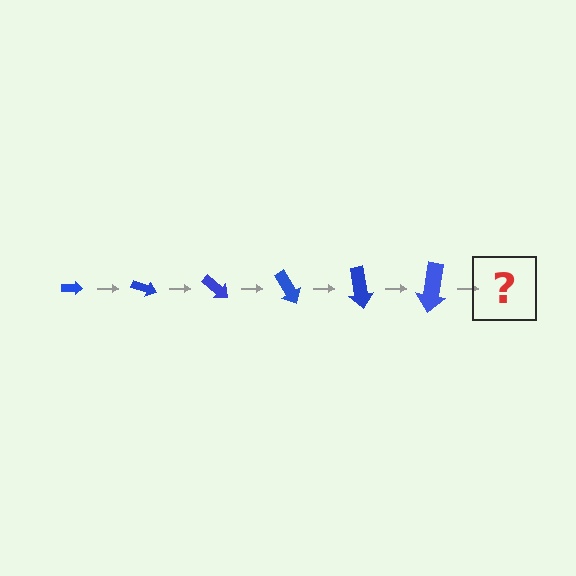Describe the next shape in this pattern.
It should be an arrow, larger than the previous one and rotated 120 degrees from the start.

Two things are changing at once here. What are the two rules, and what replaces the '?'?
The two rules are that the arrow grows larger each step and it rotates 20 degrees each step. The '?' should be an arrow, larger than the previous one and rotated 120 degrees from the start.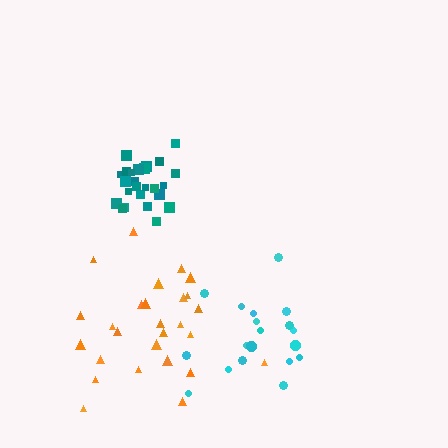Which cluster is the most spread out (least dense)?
Cyan.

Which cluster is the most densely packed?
Teal.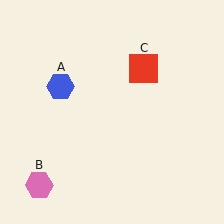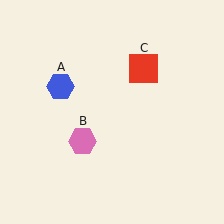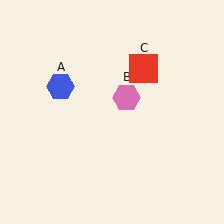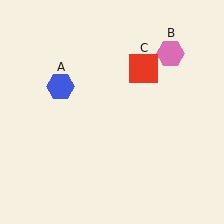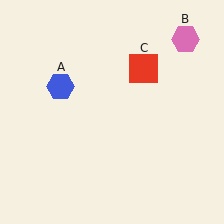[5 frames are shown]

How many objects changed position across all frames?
1 object changed position: pink hexagon (object B).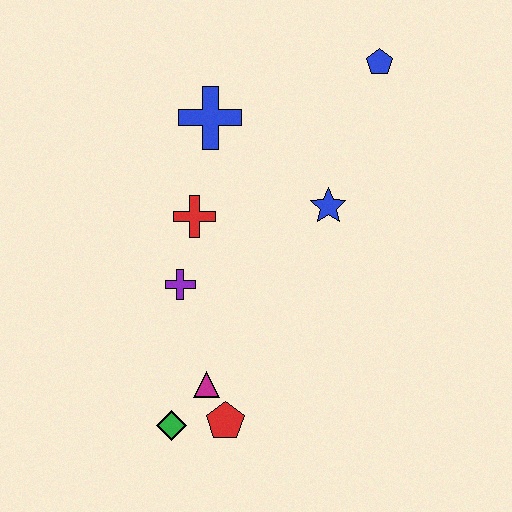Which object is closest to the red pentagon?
The magenta triangle is closest to the red pentagon.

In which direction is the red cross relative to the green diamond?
The red cross is above the green diamond.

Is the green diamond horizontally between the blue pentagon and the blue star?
No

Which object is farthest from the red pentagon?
The blue pentagon is farthest from the red pentagon.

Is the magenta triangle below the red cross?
Yes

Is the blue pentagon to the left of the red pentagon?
No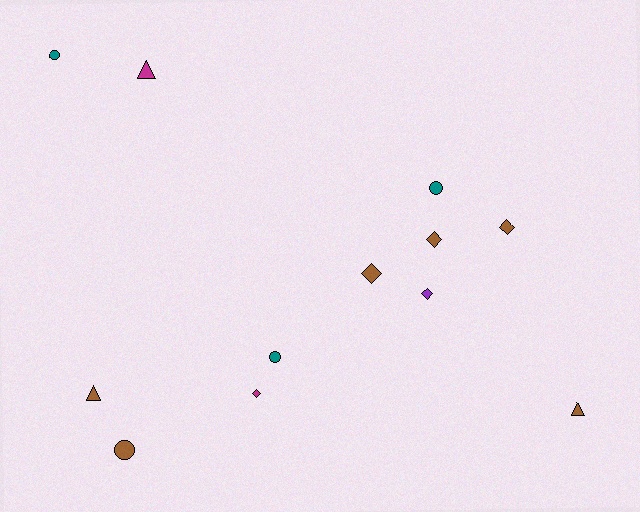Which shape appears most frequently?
Diamond, with 5 objects.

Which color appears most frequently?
Brown, with 6 objects.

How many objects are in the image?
There are 12 objects.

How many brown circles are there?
There is 1 brown circle.